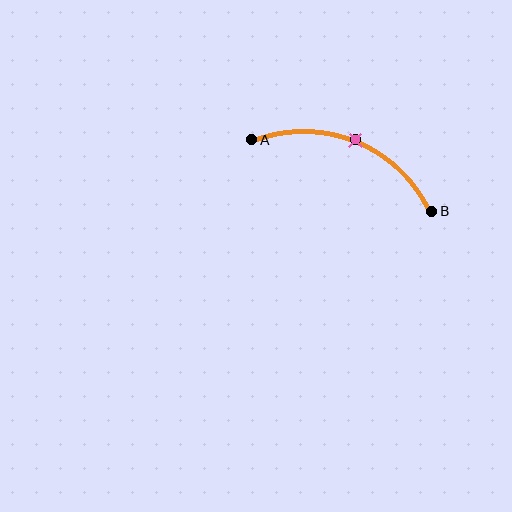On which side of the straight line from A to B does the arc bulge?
The arc bulges above the straight line connecting A and B.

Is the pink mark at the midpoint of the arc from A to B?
Yes. The pink mark lies on the arc at equal arc-length from both A and B — it is the arc midpoint.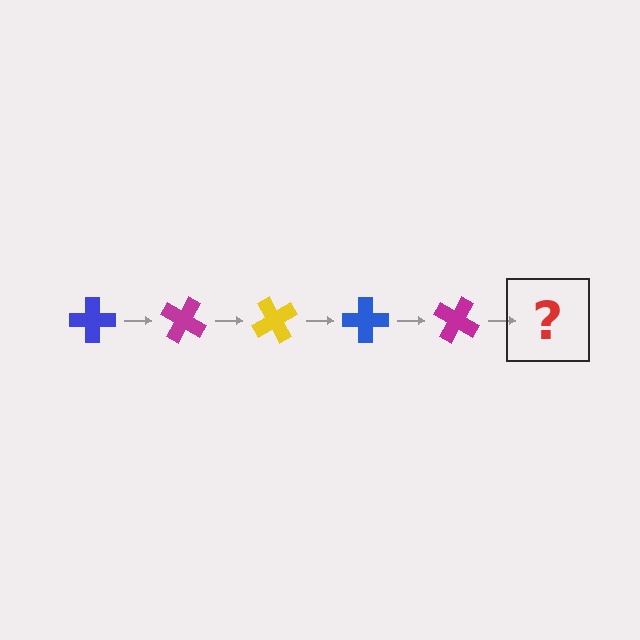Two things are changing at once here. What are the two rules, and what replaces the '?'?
The two rules are that it rotates 30 degrees each step and the color cycles through blue, magenta, and yellow. The '?' should be a yellow cross, rotated 150 degrees from the start.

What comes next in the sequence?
The next element should be a yellow cross, rotated 150 degrees from the start.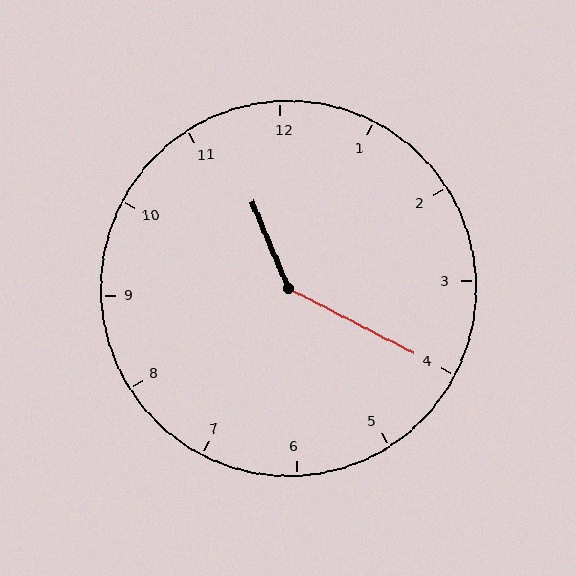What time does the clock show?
11:20.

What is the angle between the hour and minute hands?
Approximately 140 degrees.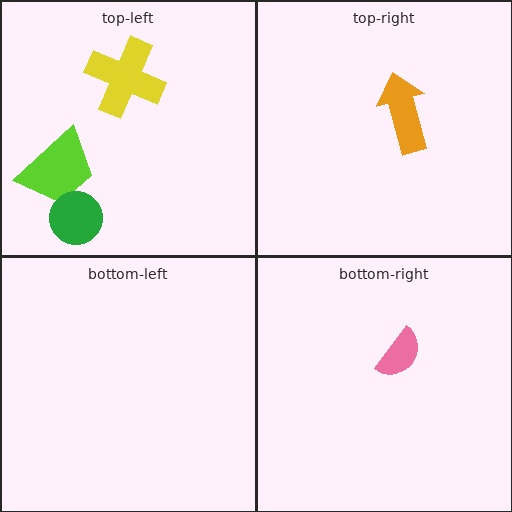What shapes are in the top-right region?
The orange arrow.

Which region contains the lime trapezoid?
The top-left region.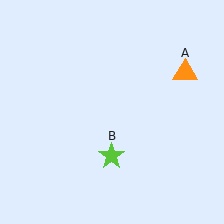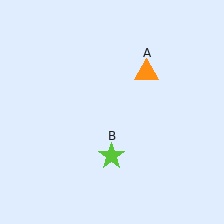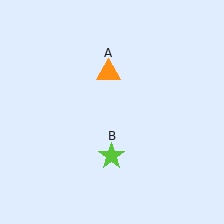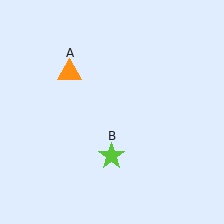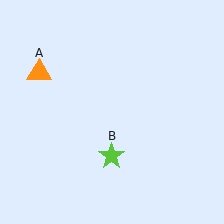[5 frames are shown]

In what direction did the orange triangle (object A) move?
The orange triangle (object A) moved left.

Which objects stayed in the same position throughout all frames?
Lime star (object B) remained stationary.